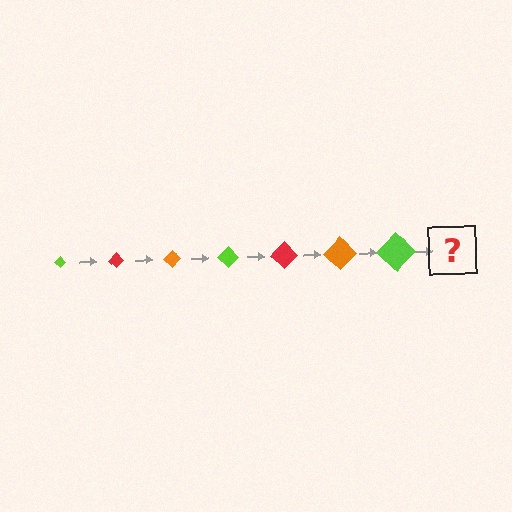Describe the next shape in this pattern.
It should be a red diamond, larger than the previous one.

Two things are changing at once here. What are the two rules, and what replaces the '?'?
The two rules are that the diamond grows larger each step and the color cycles through lime, red, and orange. The '?' should be a red diamond, larger than the previous one.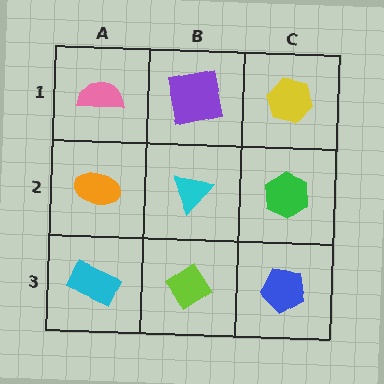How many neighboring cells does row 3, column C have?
2.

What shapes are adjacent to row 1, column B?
A cyan triangle (row 2, column B), a pink semicircle (row 1, column A), a yellow hexagon (row 1, column C).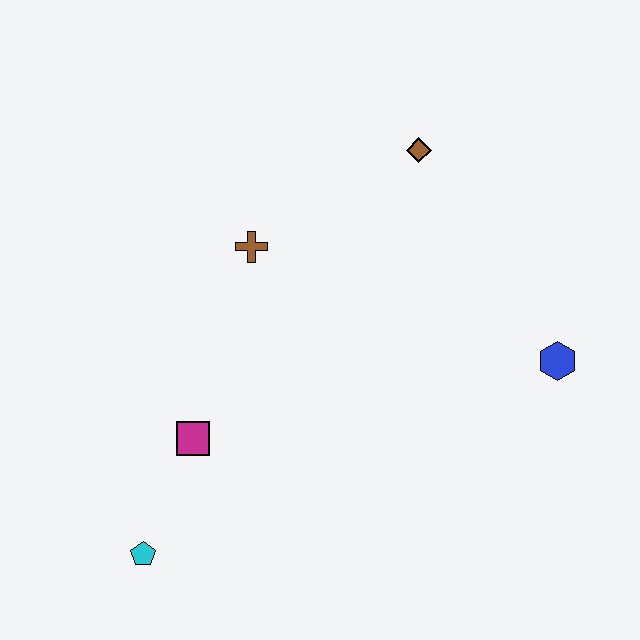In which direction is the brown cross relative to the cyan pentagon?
The brown cross is above the cyan pentagon.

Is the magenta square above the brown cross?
No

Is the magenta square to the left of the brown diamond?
Yes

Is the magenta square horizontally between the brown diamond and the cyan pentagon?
Yes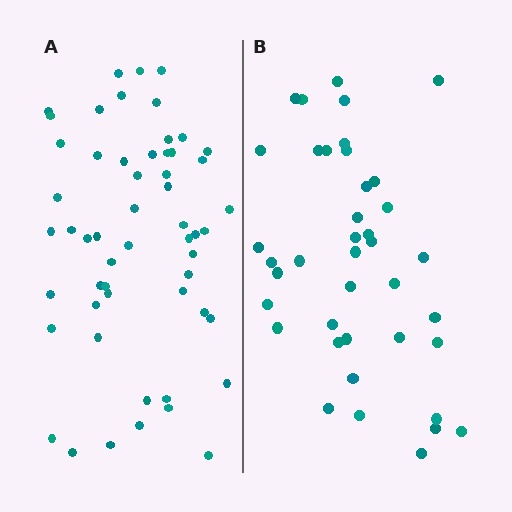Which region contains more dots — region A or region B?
Region A (the left region) has more dots.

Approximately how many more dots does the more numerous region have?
Region A has approximately 15 more dots than region B.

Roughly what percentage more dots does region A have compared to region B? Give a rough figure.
About 40% more.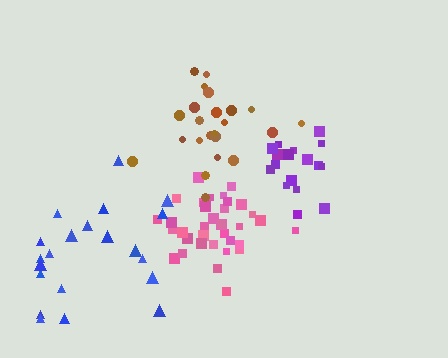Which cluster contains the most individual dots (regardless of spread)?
Pink (35).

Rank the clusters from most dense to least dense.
pink, purple, brown, blue.